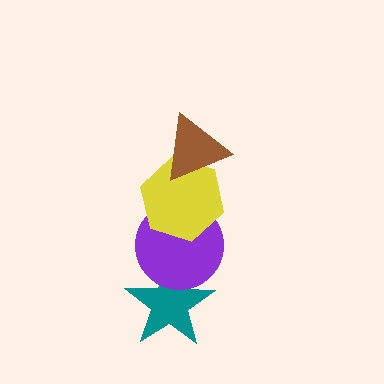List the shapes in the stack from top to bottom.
From top to bottom: the brown triangle, the yellow hexagon, the purple circle, the teal star.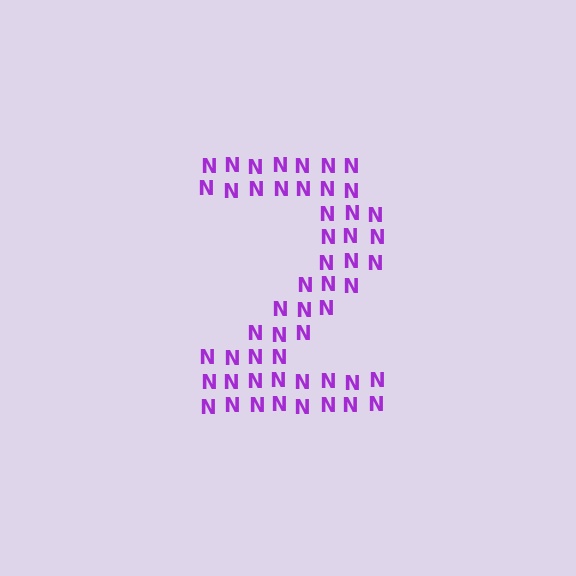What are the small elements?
The small elements are letter N's.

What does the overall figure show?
The overall figure shows the digit 2.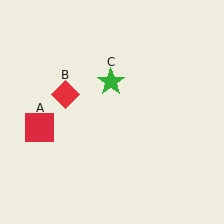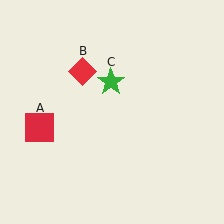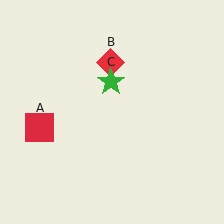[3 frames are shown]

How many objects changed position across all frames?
1 object changed position: red diamond (object B).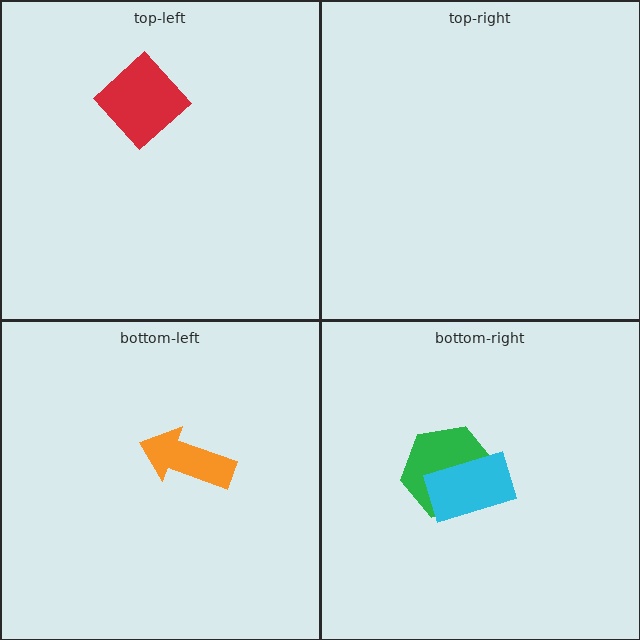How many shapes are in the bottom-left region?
1.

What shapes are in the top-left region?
The red diamond.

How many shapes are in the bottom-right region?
2.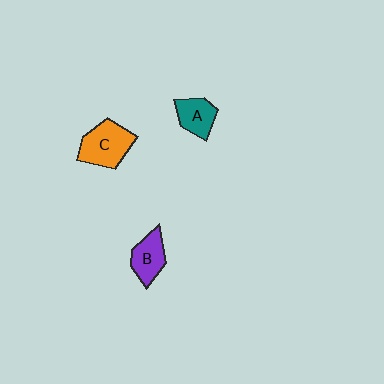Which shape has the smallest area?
Shape A (teal).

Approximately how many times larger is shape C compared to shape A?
Approximately 1.5 times.